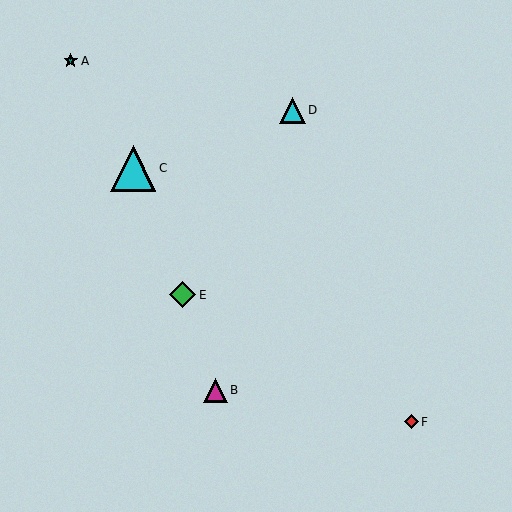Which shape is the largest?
The cyan triangle (labeled C) is the largest.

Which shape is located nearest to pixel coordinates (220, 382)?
The magenta triangle (labeled B) at (215, 390) is nearest to that location.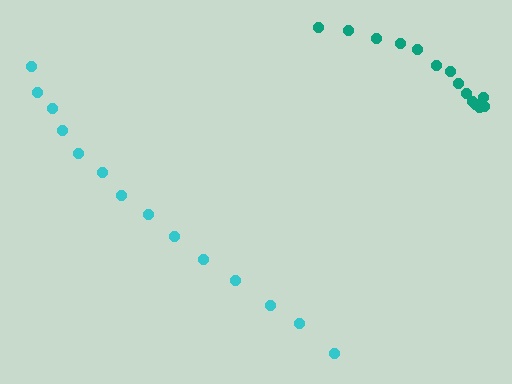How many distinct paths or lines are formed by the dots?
There are 2 distinct paths.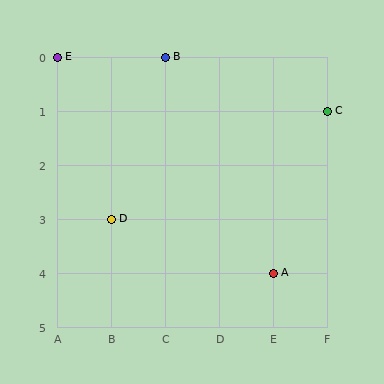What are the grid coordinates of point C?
Point C is at grid coordinates (F, 1).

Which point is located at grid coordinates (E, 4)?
Point A is at (E, 4).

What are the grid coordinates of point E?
Point E is at grid coordinates (A, 0).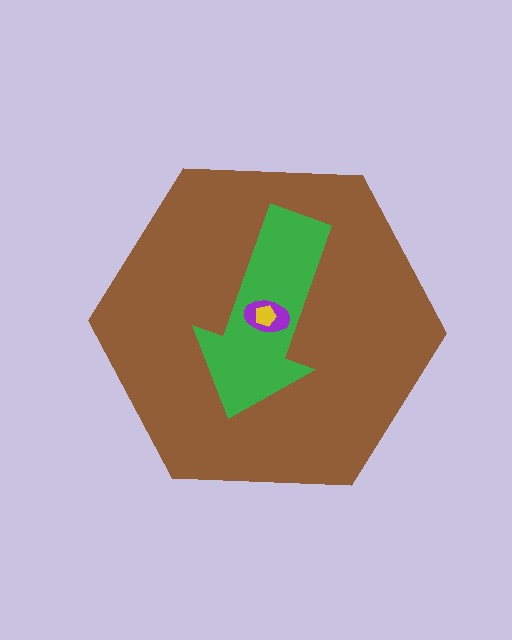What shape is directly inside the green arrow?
The purple ellipse.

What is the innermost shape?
The yellow pentagon.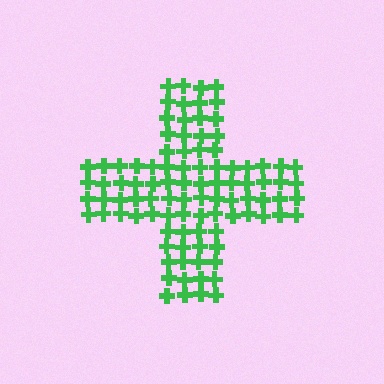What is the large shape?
The large shape is a cross.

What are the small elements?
The small elements are crosses.